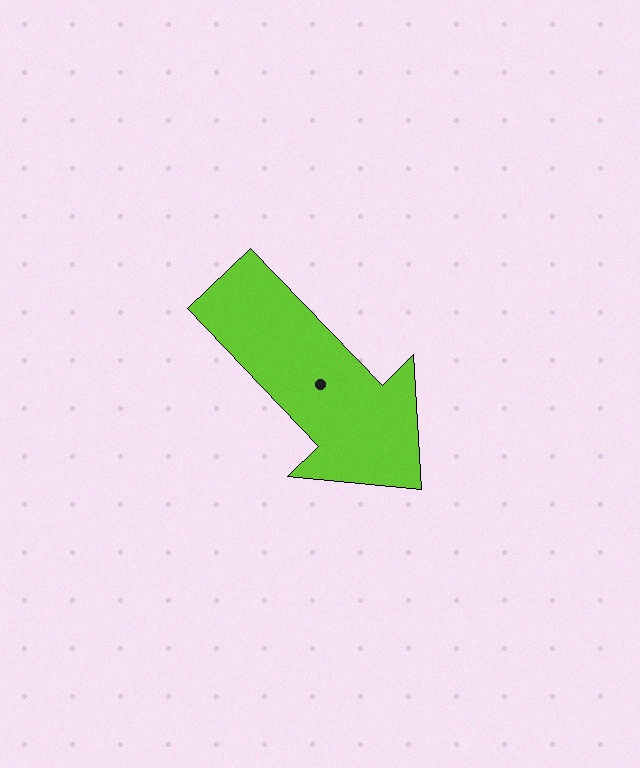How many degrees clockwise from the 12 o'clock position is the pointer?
Approximately 136 degrees.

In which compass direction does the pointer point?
Southeast.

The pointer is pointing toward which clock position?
Roughly 5 o'clock.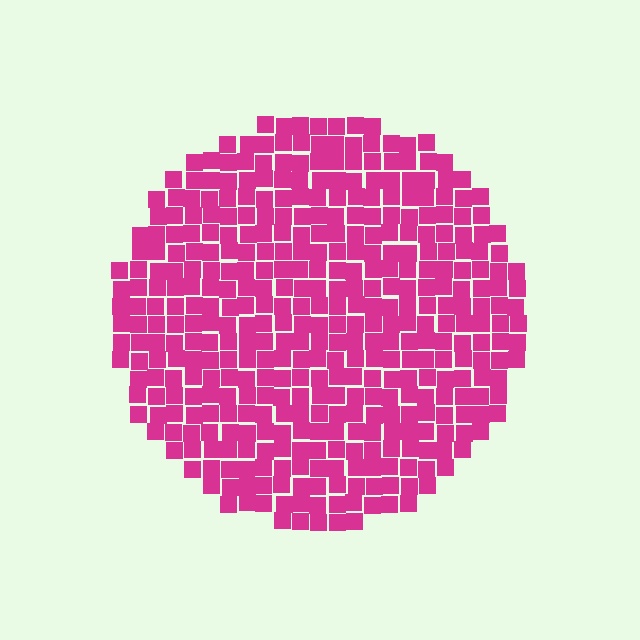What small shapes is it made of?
It is made of small squares.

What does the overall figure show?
The overall figure shows a circle.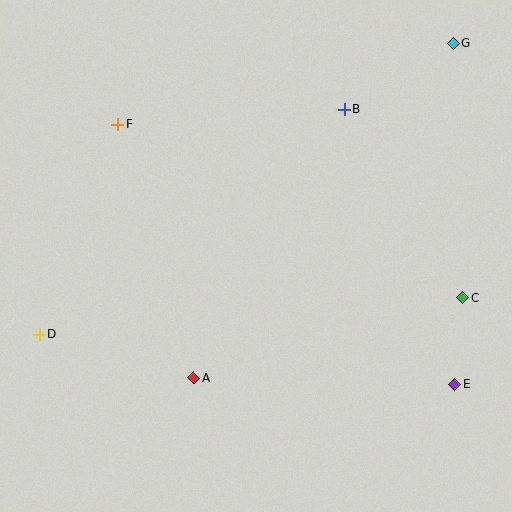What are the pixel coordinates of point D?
Point D is at (40, 334).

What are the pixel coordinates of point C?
Point C is at (462, 297).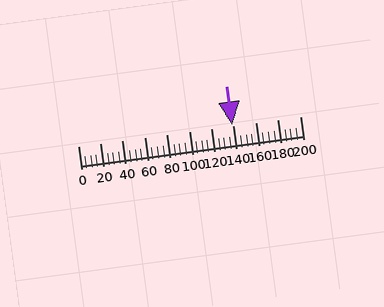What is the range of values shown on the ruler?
The ruler shows values from 0 to 200.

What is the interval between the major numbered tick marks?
The major tick marks are spaced 20 units apart.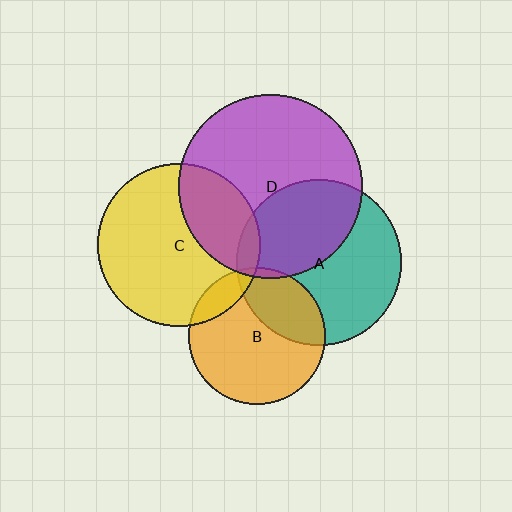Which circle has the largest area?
Circle D (purple).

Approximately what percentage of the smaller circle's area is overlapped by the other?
Approximately 15%.